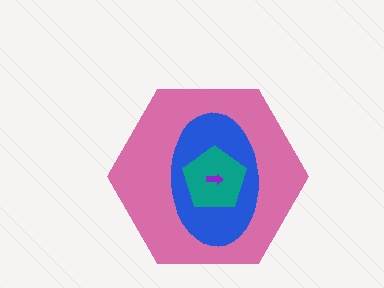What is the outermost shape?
The pink hexagon.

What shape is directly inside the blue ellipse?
The teal pentagon.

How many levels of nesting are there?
4.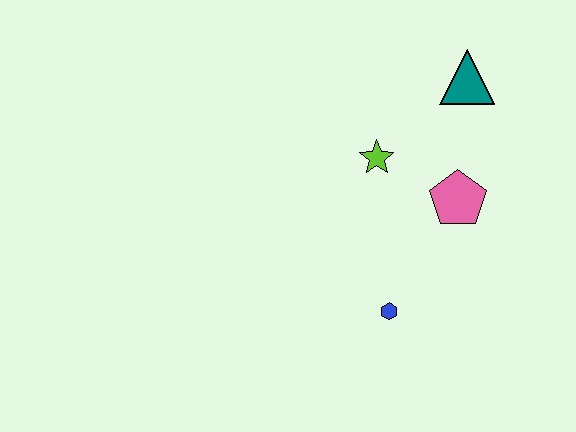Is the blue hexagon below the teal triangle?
Yes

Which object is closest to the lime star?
The pink pentagon is closest to the lime star.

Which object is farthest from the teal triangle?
The blue hexagon is farthest from the teal triangle.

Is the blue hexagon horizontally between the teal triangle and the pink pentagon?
No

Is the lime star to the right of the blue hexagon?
No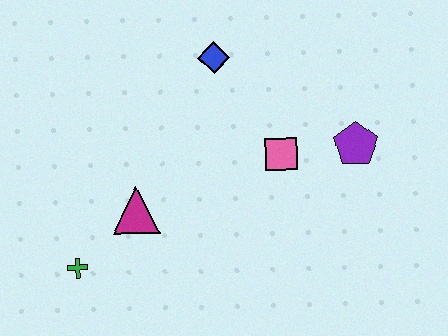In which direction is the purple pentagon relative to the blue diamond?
The purple pentagon is to the right of the blue diamond.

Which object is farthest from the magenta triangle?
The purple pentagon is farthest from the magenta triangle.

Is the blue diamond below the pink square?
No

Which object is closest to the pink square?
The purple pentagon is closest to the pink square.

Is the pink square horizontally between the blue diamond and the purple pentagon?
Yes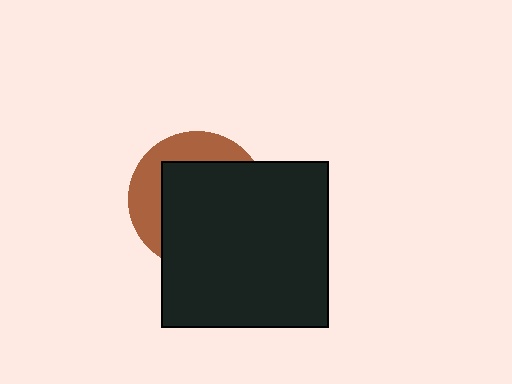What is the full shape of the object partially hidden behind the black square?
The partially hidden object is a brown circle.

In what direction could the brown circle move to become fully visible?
The brown circle could move toward the upper-left. That would shift it out from behind the black square entirely.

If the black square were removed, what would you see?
You would see the complete brown circle.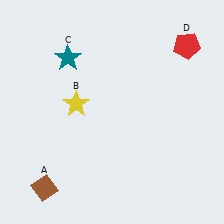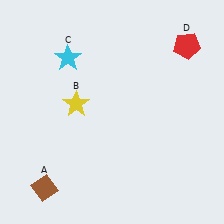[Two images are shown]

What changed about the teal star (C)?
In Image 1, C is teal. In Image 2, it changed to cyan.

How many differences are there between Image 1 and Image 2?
There is 1 difference between the two images.